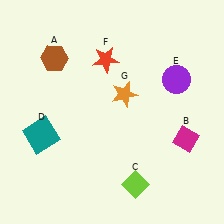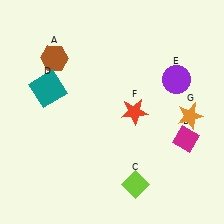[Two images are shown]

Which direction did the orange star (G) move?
The orange star (G) moved right.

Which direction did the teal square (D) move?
The teal square (D) moved up.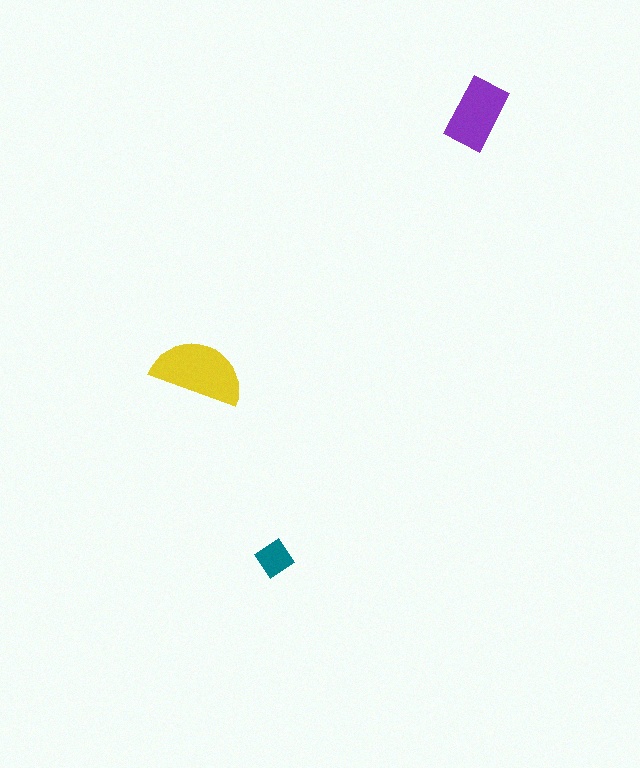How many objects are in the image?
There are 3 objects in the image.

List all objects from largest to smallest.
The yellow semicircle, the purple rectangle, the teal diamond.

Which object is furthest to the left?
The yellow semicircle is leftmost.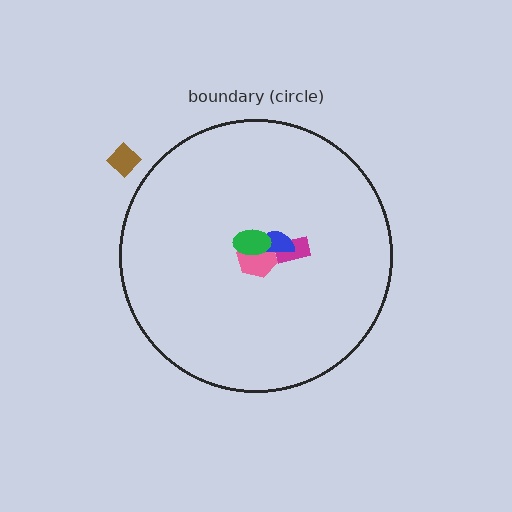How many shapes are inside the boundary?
4 inside, 1 outside.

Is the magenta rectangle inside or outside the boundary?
Inside.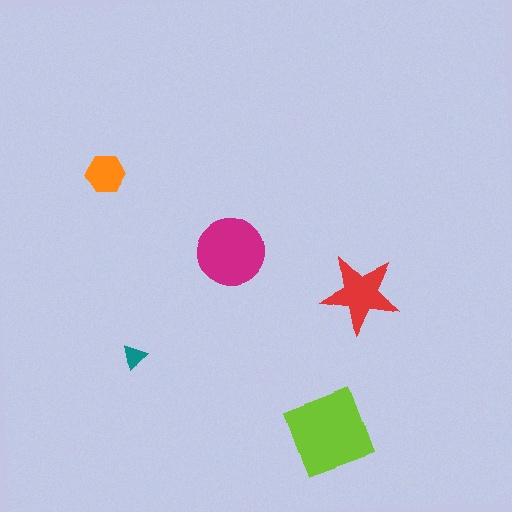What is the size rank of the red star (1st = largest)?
3rd.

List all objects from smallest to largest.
The teal triangle, the orange hexagon, the red star, the magenta circle, the lime square.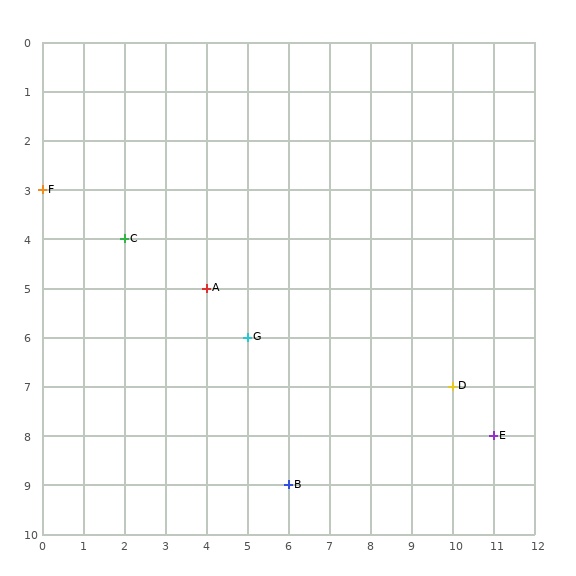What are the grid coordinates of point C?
Point C is at grid coordinates (2, 4).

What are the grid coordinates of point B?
Point B is at grid coordinates (6, 9).